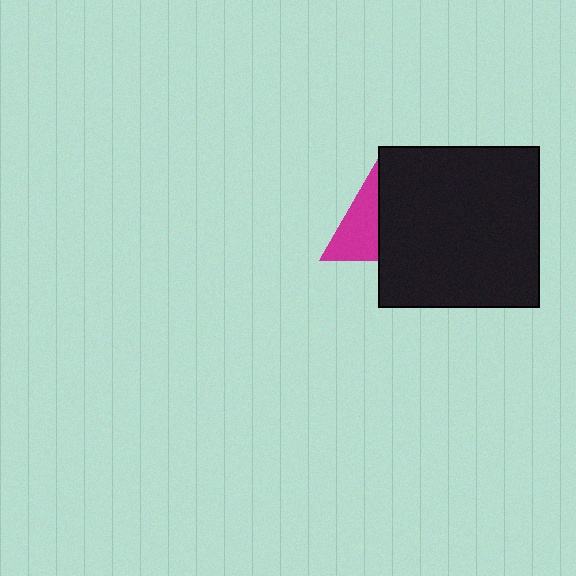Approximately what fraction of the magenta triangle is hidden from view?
Roughly 59% of the magenta triangle is hidden behind the black square.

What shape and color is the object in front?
The object in front is a black square.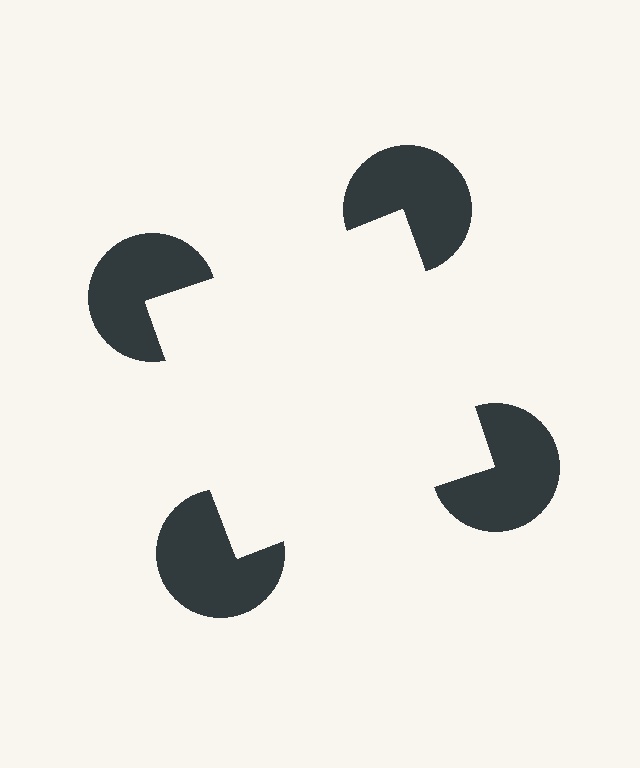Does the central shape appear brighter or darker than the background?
It typically appears slightly brighter than the background, even though no actual brightness change is drawn.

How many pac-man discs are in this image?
There are 4 — one at each vertex of the illusory square.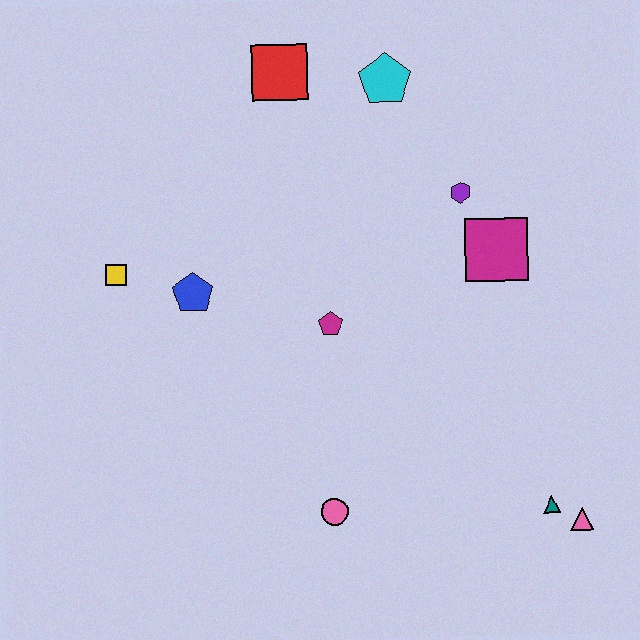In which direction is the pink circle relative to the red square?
The pink circle is below the red square.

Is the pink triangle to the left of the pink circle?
No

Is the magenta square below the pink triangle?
No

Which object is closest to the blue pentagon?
The yellow square is closest to the blue pentagon.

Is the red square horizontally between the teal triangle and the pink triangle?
No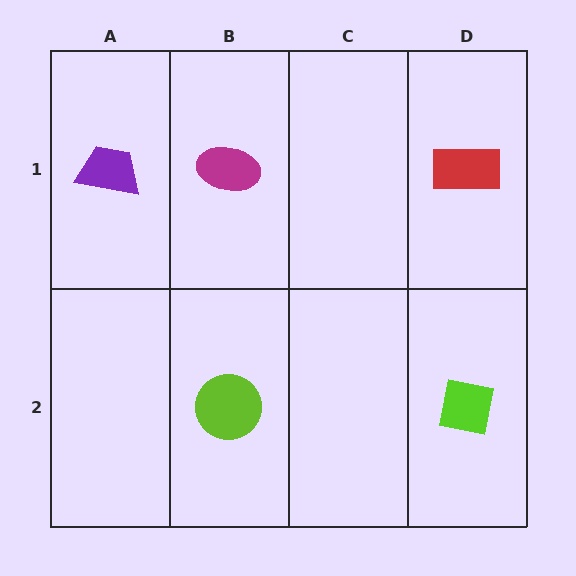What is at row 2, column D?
A lime square.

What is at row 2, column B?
A lime circle.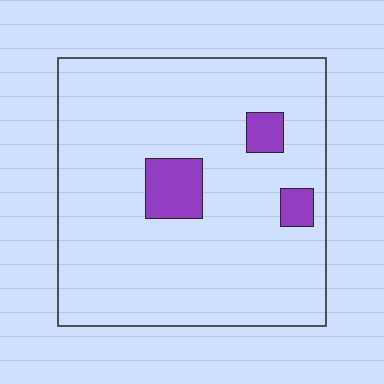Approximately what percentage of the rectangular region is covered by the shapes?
Approximately 10%.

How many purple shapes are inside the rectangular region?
3.